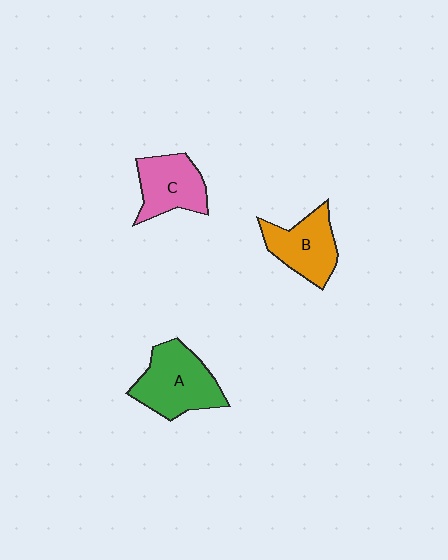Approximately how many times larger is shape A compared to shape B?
Approximately 1.3 times.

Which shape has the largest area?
Shape A (green).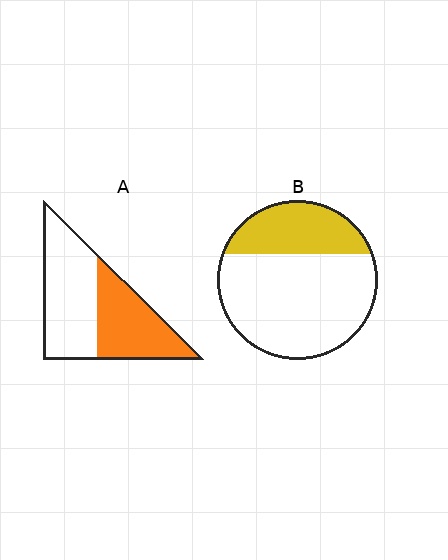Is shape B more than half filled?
No.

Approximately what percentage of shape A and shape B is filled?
A is approximately 45% and B is approximately 30%.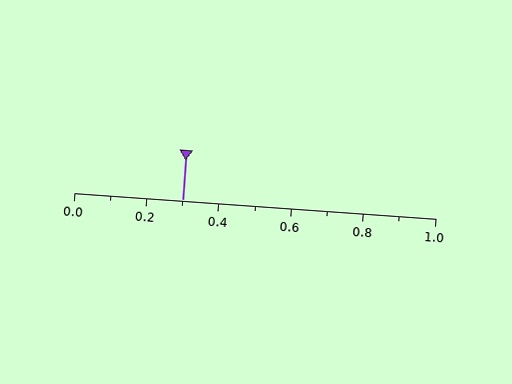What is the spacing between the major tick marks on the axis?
The major ticks are spaced 0.2 apart.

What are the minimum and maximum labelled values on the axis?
The axis runs from 0.0 to 1.0.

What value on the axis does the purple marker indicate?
The marker indicates approximately 0.3.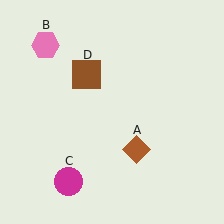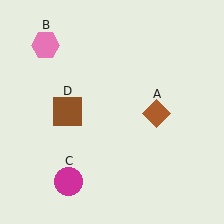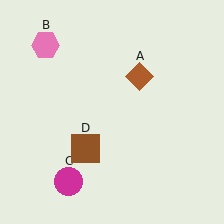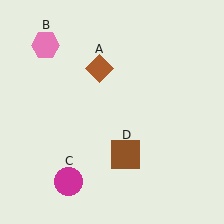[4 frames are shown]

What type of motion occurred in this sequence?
The brown diamond (object A), brown square (object D) rotated counterclockwise around the center of the scene.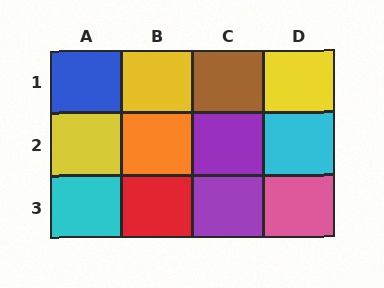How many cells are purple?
2 cells are purple.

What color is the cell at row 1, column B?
Yellow.